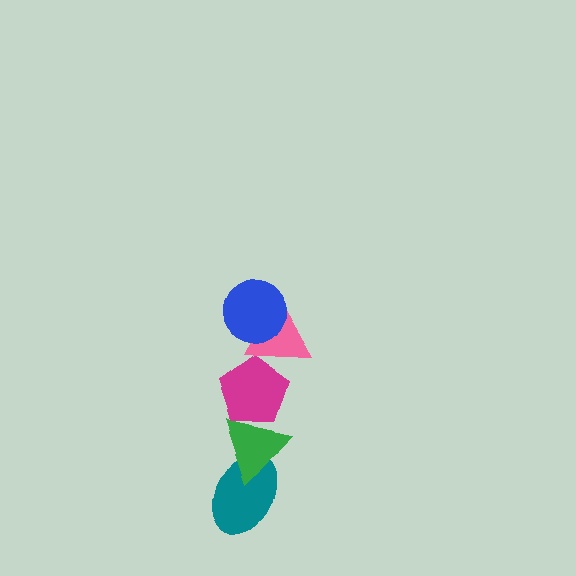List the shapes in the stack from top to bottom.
From top to bottom: the blue circle, the pink triangle, the magenta pentagon, the green triangle, the teal ellipse.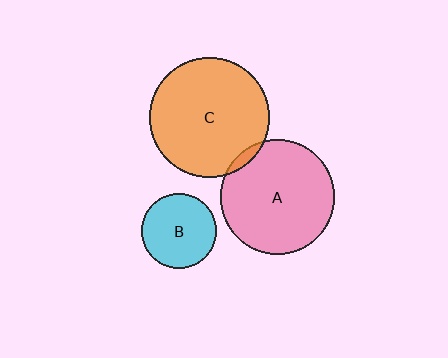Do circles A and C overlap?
Yes.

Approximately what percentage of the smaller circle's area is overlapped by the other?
Approximately 5%.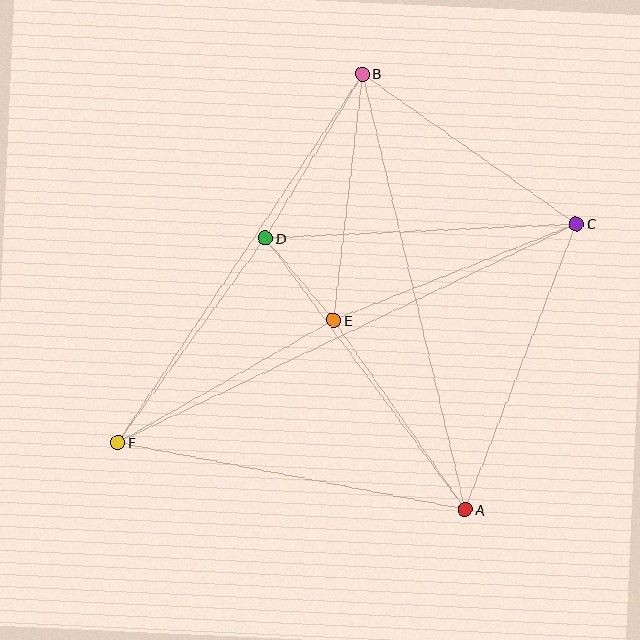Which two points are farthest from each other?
Points C and F are farthest from each other.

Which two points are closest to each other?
Points D and E are closest to each other.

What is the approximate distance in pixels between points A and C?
The distance between A and C is approximately 307 pixels.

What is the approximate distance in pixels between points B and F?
The distance between B and F is approximately 442 pixels.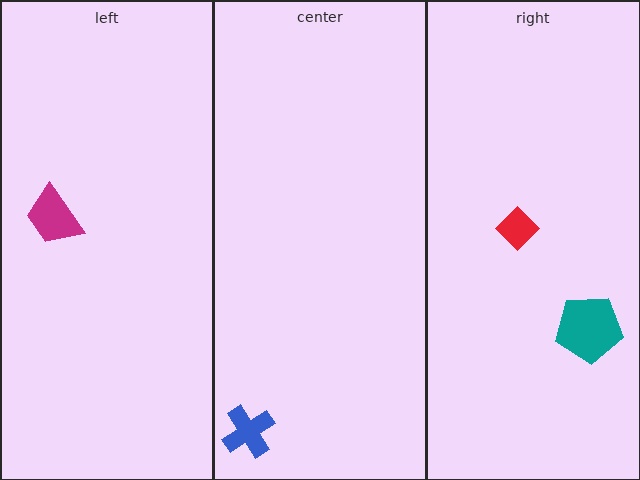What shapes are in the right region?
The red diamond, the teal pentagon.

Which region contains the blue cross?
The center region.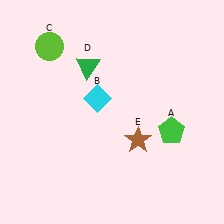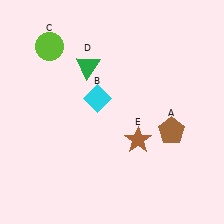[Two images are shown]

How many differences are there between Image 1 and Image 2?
There is 1 difference between the two images.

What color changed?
The pentagon (A) changed from green in Image 1 to brown in Image 2.